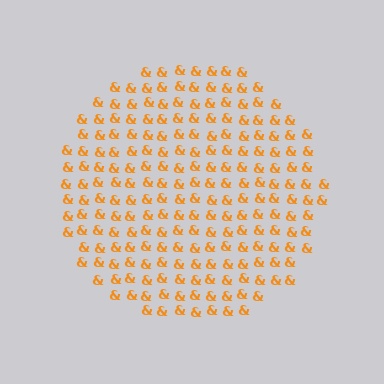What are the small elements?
The small elements are ampersands.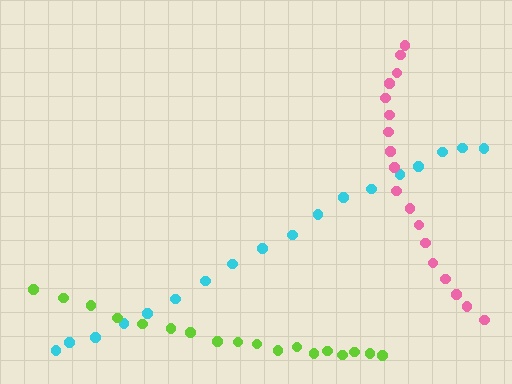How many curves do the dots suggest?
There are 3 distinct paths.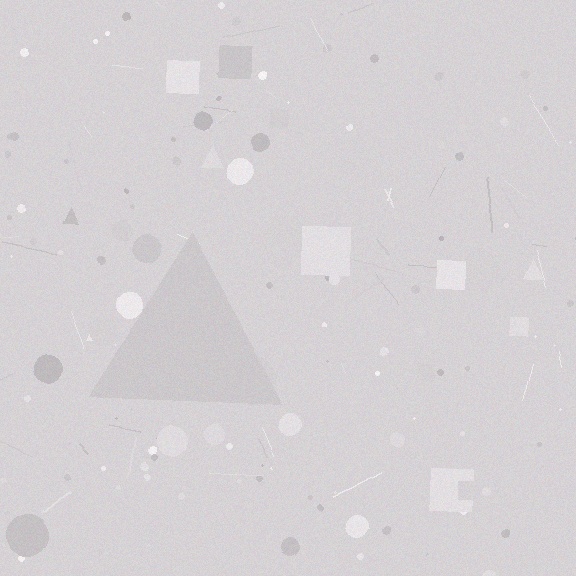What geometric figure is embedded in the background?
A triangle is embedded in the background.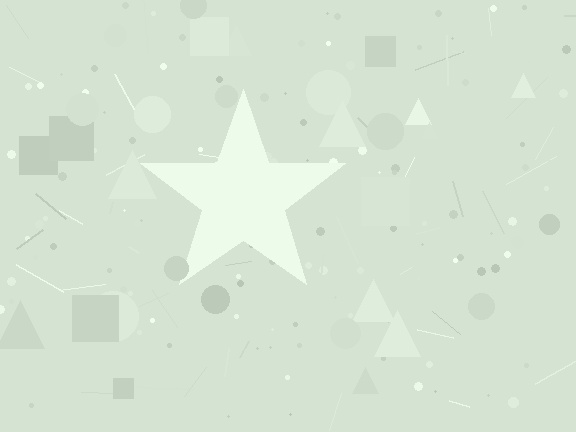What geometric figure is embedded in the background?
A star is embedded in the background.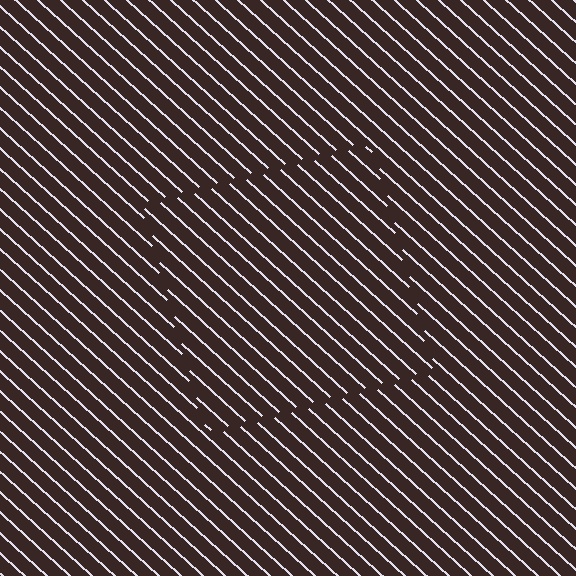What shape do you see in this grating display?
An illusory square. The interior of the shape contains the same grating, shifted by half a period — the contour is defined by the phase discontinuity where line-ends from the inner and outer gratings abut.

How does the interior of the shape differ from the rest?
The interior of the shape contains the same grating, shifted by half a period — the contour is defined by the phase discontinuity where line-ends from the inner and outer gratings abut.